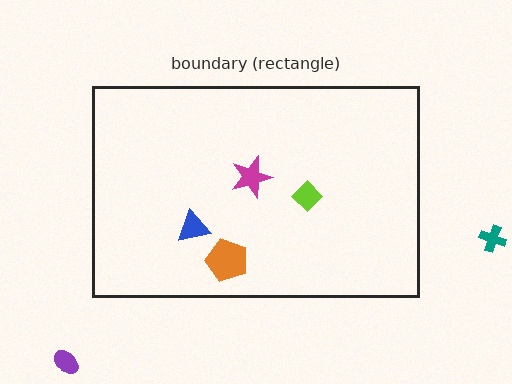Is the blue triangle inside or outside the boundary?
Inside.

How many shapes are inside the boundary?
4 inside, 2 outside.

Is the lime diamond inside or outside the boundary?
Inside.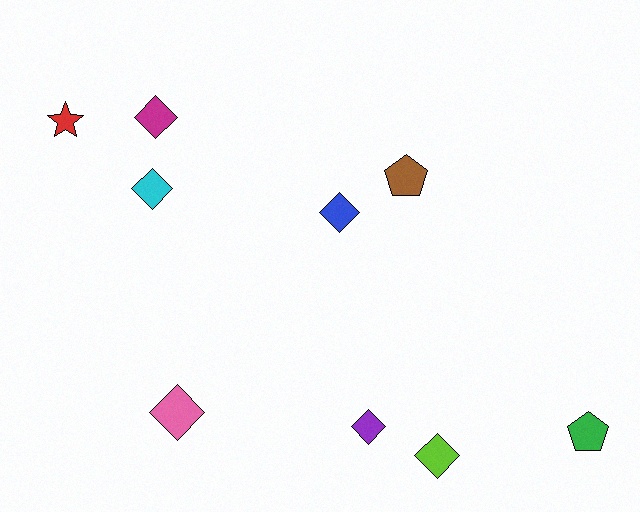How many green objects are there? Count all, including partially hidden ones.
There is 1 green object.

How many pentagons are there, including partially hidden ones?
There are 2 pentagons.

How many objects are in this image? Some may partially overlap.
There are 9 objects.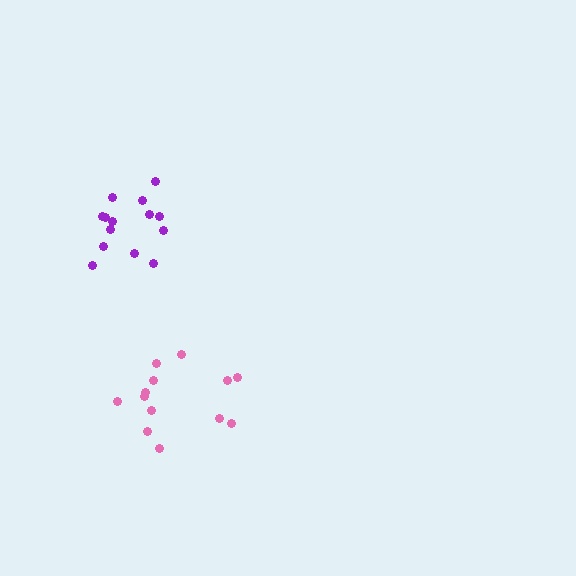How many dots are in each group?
Group 1: 13 dots, Group 2: 14 dots (27 total).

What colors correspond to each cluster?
The clusters are colored: pink, purple.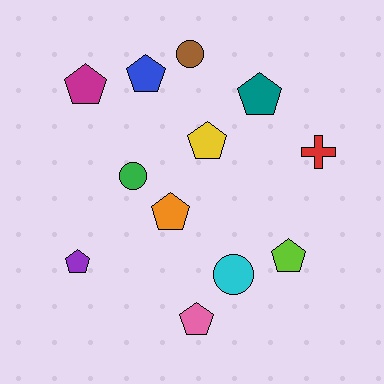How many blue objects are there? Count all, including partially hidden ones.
There is 1 blue object.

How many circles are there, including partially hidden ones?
There are 3 circles.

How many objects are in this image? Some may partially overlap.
There are 12 objects.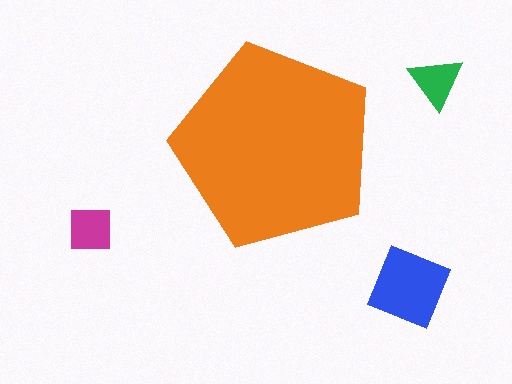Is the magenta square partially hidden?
No, the magenta square is fully visible.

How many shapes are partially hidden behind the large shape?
0 shapes are partially hidden.